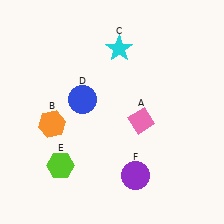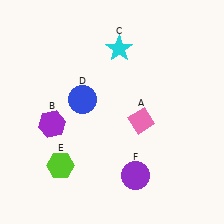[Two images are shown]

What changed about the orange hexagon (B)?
In Image 1, B is orange. In Image 2, it changed to purple.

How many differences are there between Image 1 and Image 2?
There is 1 difference between the two images.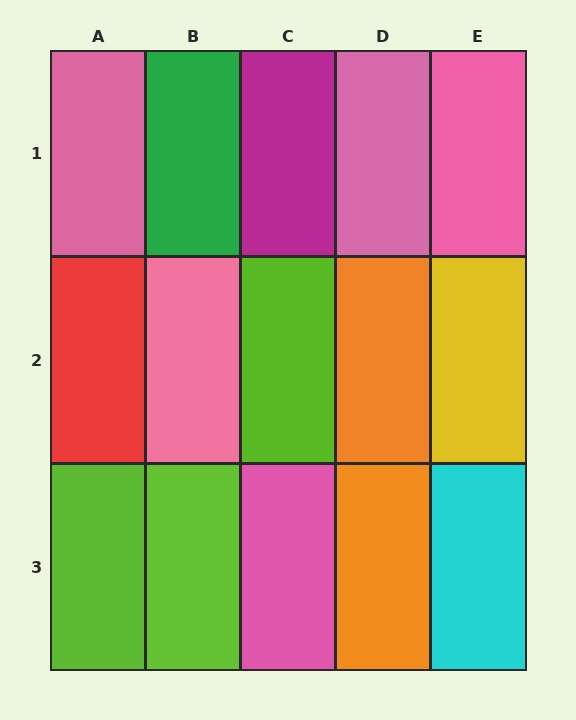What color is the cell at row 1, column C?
Magenta.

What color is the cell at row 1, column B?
Green.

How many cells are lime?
3 cells are lime.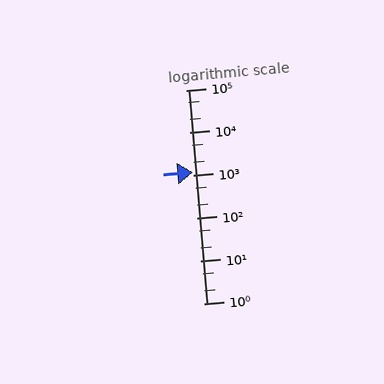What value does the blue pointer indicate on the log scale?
The pointer indicates approximately 1200.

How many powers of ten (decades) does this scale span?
The scale spans 5 decades, from 1 to 100000.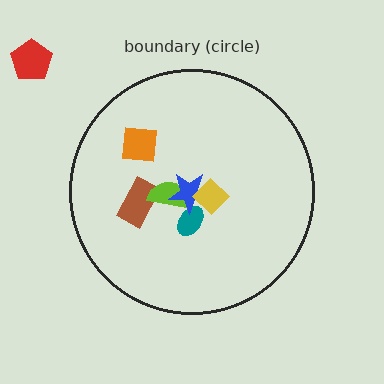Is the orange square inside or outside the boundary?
Inside.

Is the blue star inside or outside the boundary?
Inside.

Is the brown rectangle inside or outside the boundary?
Inside.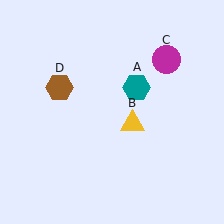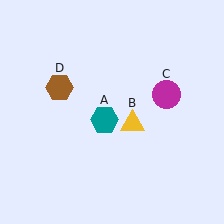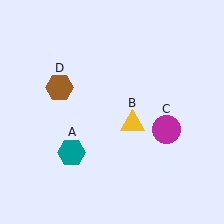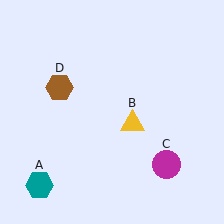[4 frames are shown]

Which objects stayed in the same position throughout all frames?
Yellow triangle (object B) and brown hexagon (object D) remained stationary.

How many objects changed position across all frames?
2 objects changed position: teal hexagon (object A), magenta circle (object C).